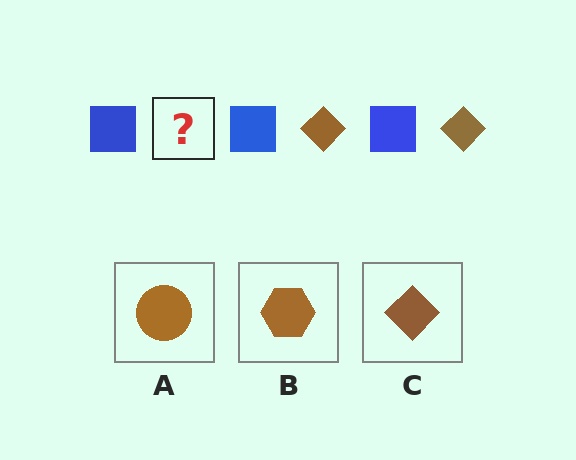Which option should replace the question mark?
Option C.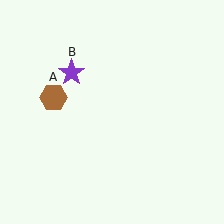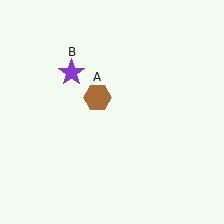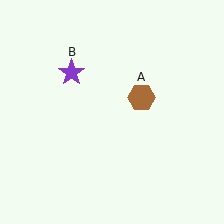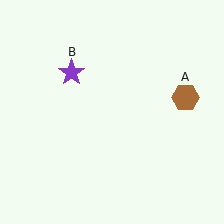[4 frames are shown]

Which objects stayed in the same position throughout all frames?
Purple star (object B) remained stationary.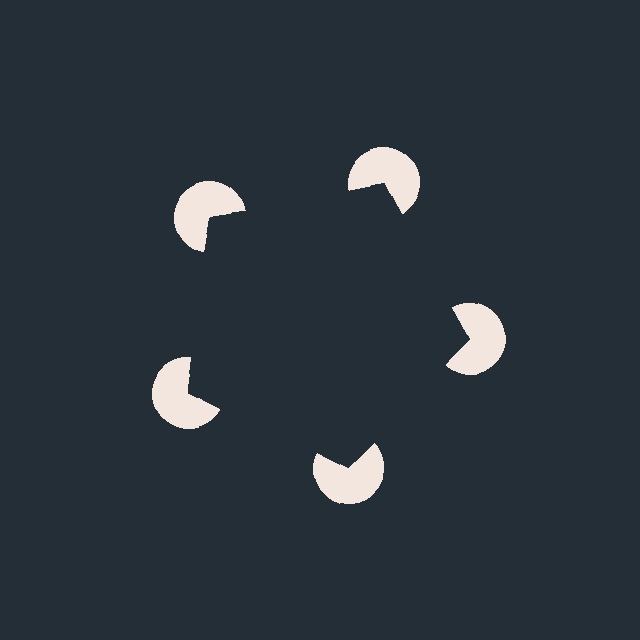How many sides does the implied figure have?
5 sides.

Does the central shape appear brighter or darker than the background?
It typically appears slightly darker than the background, even though no actual brightness change is drawn.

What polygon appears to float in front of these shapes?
An illusory pentagon — its edges are inferred from the aligned wedge cuts in the pac-man discs, not physically drawn.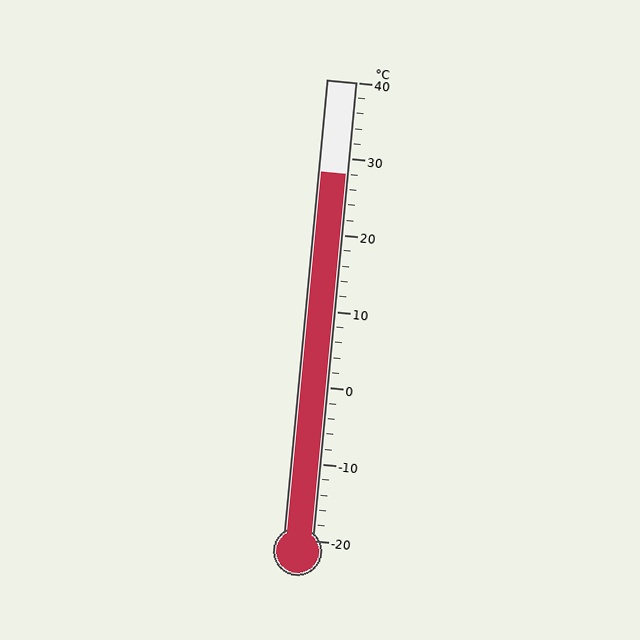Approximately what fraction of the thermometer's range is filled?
The thermometer is filled to approximately 80% of its range.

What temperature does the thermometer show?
The thermometer shows approximately 28°C.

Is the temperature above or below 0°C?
The temperature is above 0°C.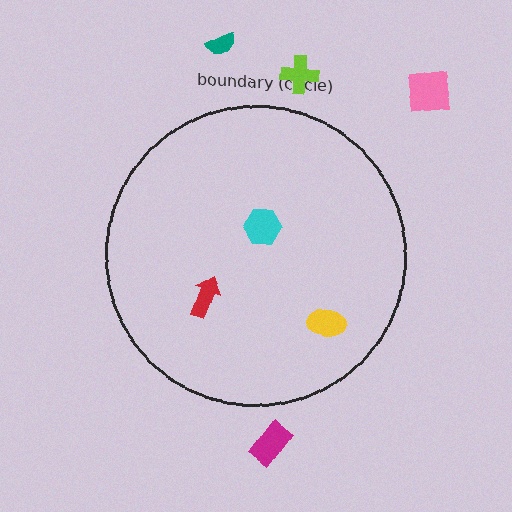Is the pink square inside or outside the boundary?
Outside.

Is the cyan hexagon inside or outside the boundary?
Inside.